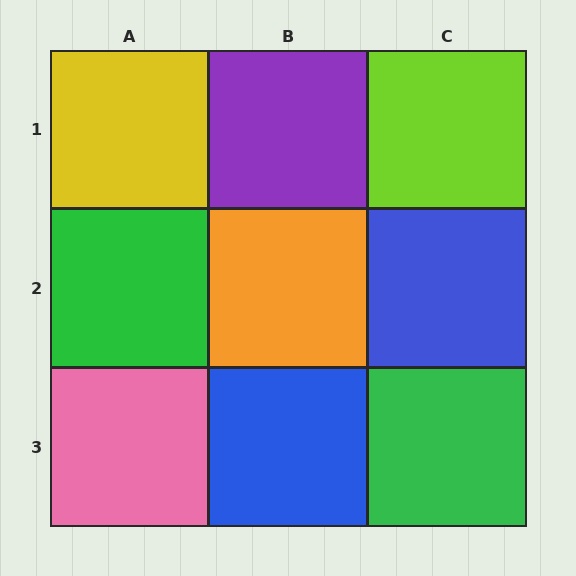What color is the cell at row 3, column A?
Pink.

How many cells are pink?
1 cell is pink.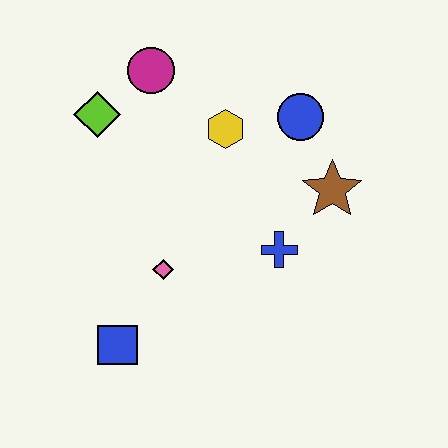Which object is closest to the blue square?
The pink diamond is closest to the blue square.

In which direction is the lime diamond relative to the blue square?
The lime diamond is above the blue square.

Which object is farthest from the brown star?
The blue square is farthest from the brown star.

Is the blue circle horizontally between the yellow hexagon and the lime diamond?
No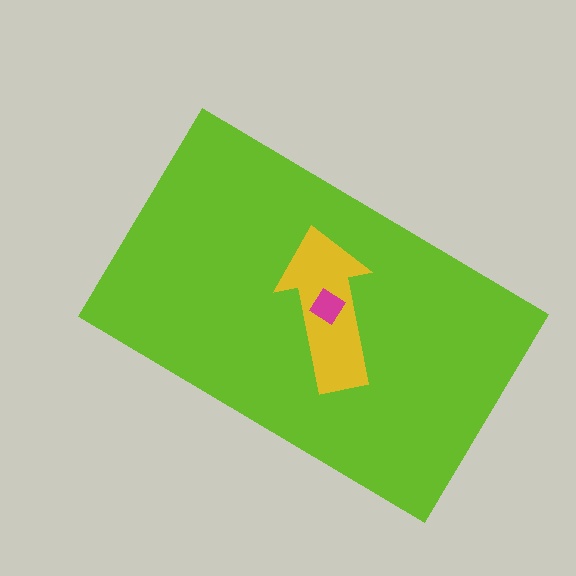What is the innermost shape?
The magenta diamond.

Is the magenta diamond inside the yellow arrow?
Yes.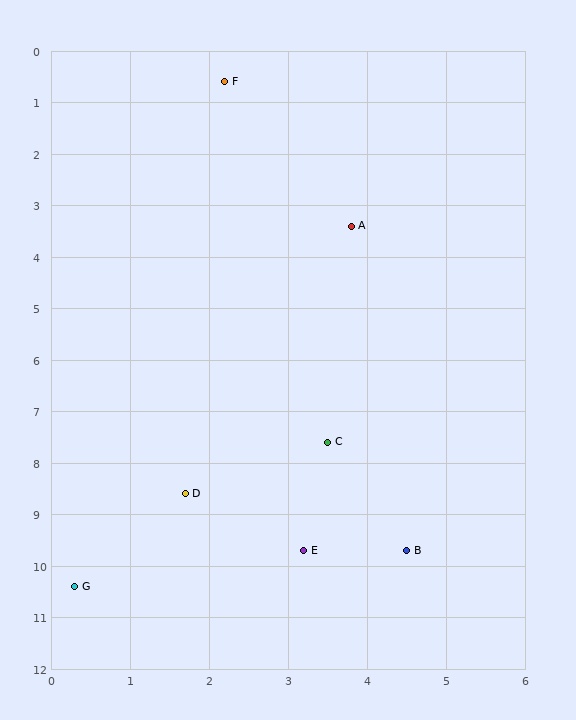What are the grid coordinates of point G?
Point G is at approximately (0.3, 10.4).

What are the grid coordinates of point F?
Point F is at approximately (2.2, 0.6).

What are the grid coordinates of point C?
Point C is at approximately (3.5, 7.6).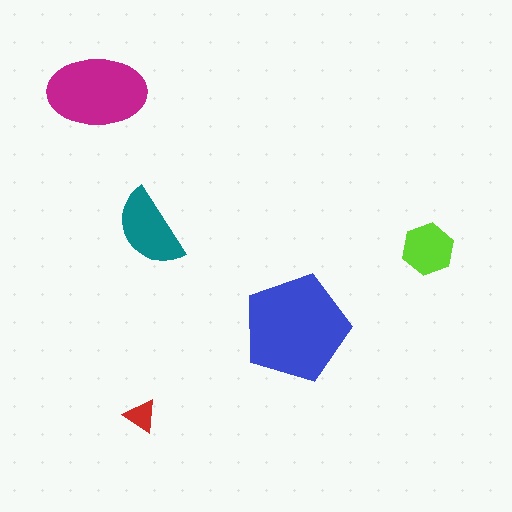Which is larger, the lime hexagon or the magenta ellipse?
The magenta ellipse.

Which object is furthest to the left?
The magenta ellipse is leftmost.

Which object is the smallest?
The red triangle.